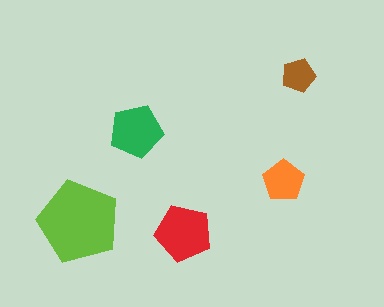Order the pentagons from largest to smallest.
the lime one, the red one, the green one, the orange one, the brown one.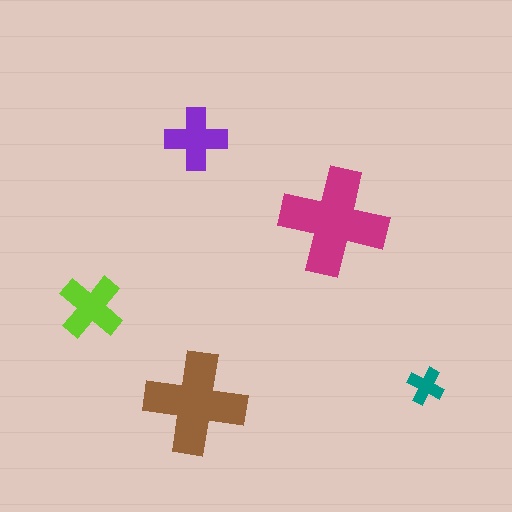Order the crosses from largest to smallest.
the magenta one, the brown one, the lime one, the purple one, the teal one.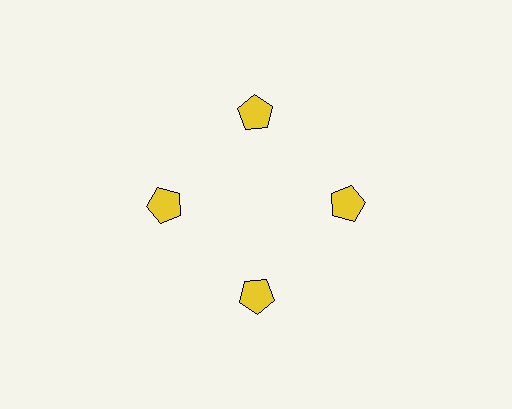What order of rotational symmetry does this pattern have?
This pattern has 4-fold rotational symmetry.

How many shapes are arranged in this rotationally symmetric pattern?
There are 4 shapes, arranged in 4 groups of 1.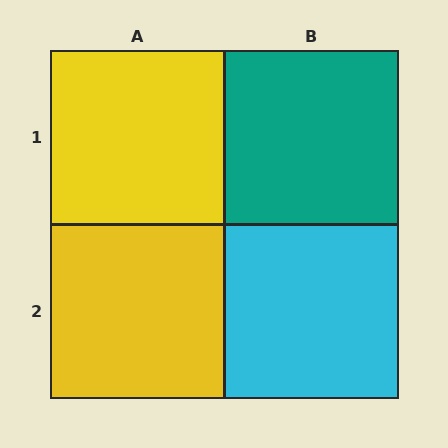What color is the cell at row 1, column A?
Yellow.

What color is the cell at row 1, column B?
Teal.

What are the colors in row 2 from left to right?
Yellow, cyan.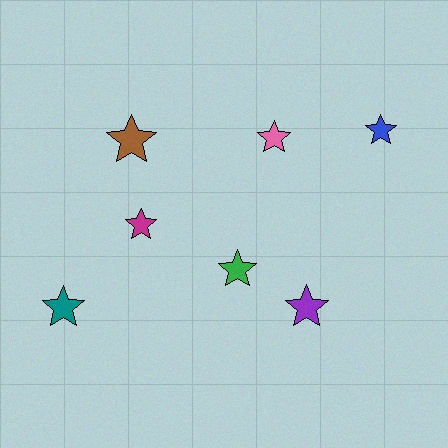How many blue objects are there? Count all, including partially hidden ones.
There is 1 blue object.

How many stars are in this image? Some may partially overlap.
There are 7 stars.